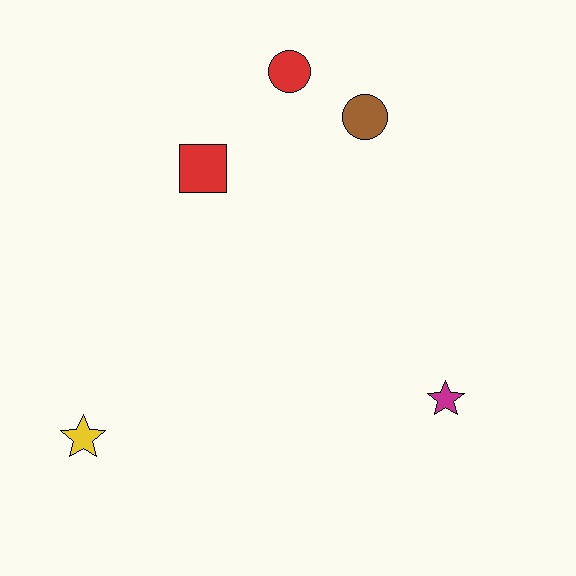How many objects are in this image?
There are 5 objects.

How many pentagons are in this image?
There are no pentagons.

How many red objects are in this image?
There are 2 red objects.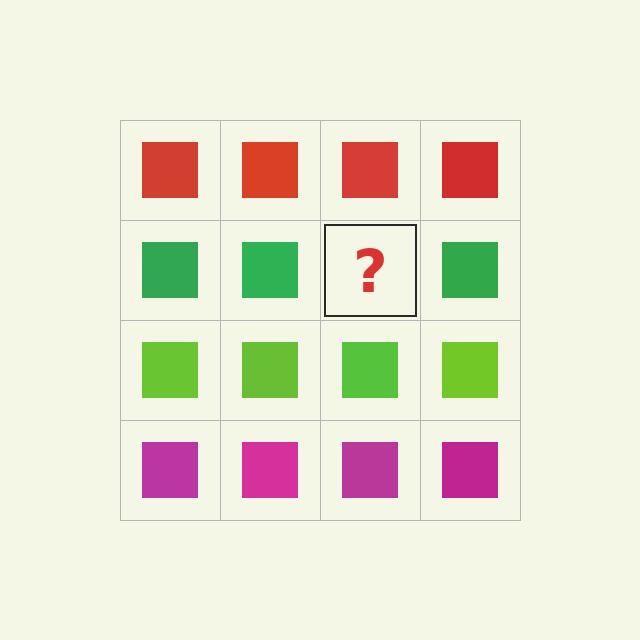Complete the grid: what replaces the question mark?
The question mark should be replaced with a green square.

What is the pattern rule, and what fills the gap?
The rule is that each row has a consistent color. The gap should be filled with a green square.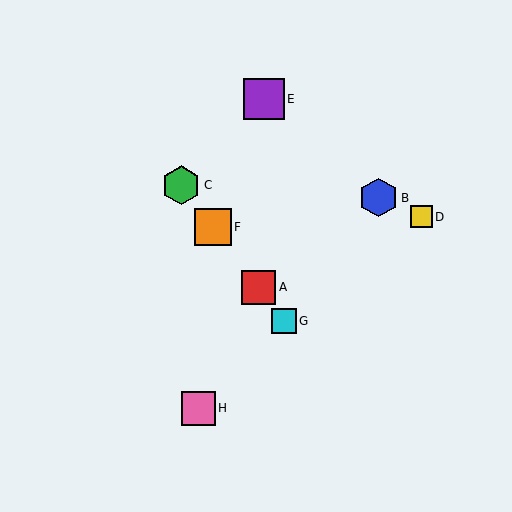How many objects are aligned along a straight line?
4 objects (A, C, F, G) are aligned along a straight line.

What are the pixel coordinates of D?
Object D is at (422, 217).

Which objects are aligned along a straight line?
Objects A, C, F, G are aligned along a straight line.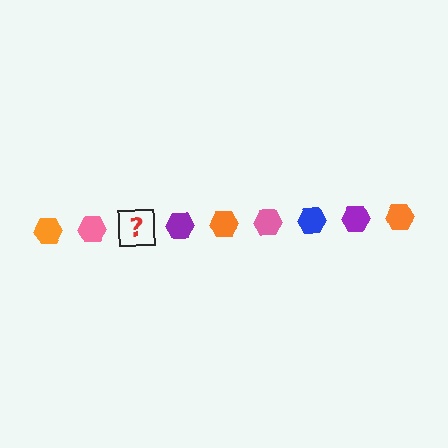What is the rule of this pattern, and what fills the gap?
The rule is that the pattern cycles through orange, pink, blue, purple hexagons. The gap should be filled with a blue hexagon.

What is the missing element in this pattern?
The missing element is a blue hexagon.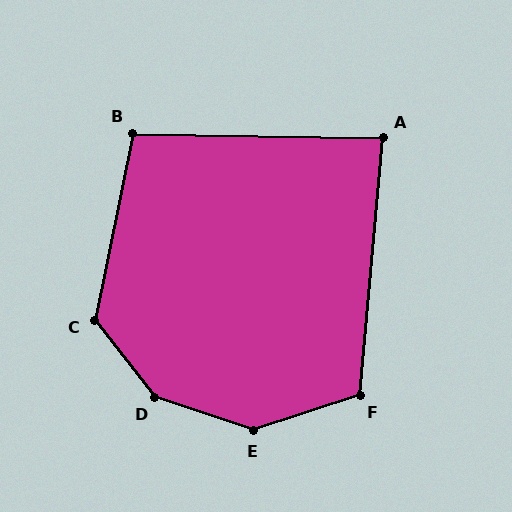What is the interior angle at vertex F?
Approximately 113 degrees (obtuse).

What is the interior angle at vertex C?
Approximately 130 degrees (obtuse).